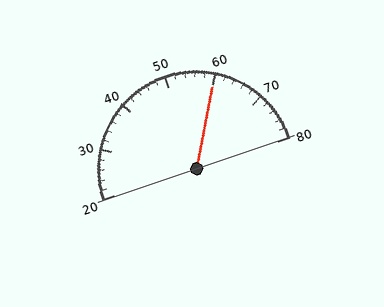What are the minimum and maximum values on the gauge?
The gauge ranges from 20 to 80.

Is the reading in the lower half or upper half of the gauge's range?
The reading is in the upper half of the range (20 to 80).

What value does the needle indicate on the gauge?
The needle indicates approximately 60.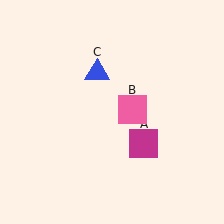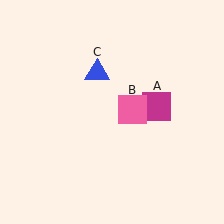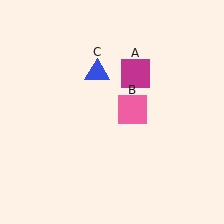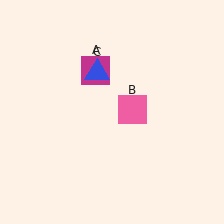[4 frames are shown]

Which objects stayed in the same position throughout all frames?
Pink square (object B) and blue triangle (object C) remained stationary.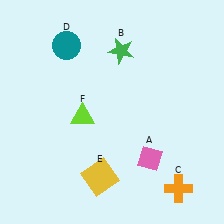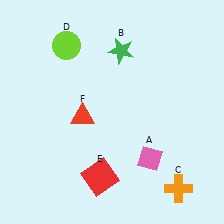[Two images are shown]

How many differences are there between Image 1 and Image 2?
There are 3 differences between the two images.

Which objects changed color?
D changed from teal to lime. E changed from yellow to red. F changed from lime to red.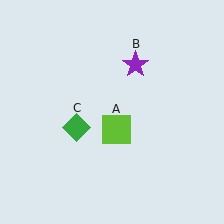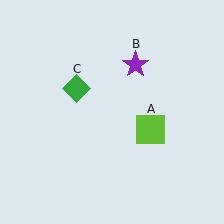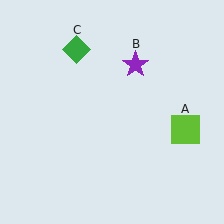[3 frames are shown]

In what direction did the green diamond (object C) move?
The green diamond (object C) moved up.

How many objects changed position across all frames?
2 objects changed position: lime square (object A), green diamond (object C).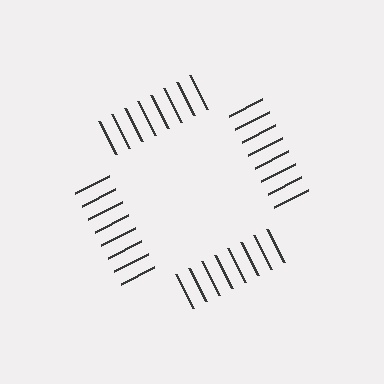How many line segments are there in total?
32 — 8 along each of the 4 edges.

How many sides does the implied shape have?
4 sides — the line-ends trace a square.